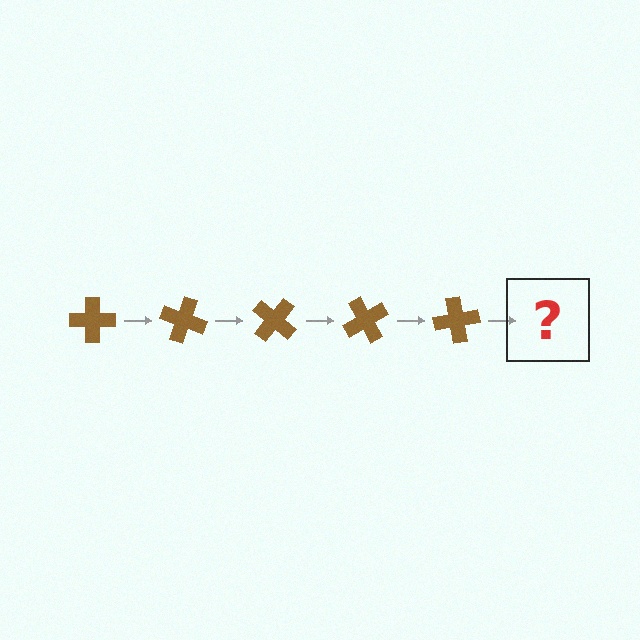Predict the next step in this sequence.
The next step is a brown cross rotated 100 degrees.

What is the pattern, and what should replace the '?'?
The pattern is that the cross rotates 20 degrees each step. The '?' should be a brown cross rotated 100 degrees.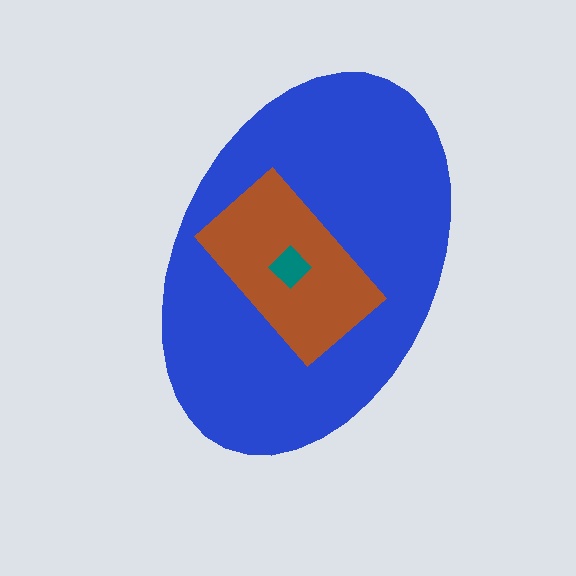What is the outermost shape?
The blue ellipse.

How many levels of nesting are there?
3.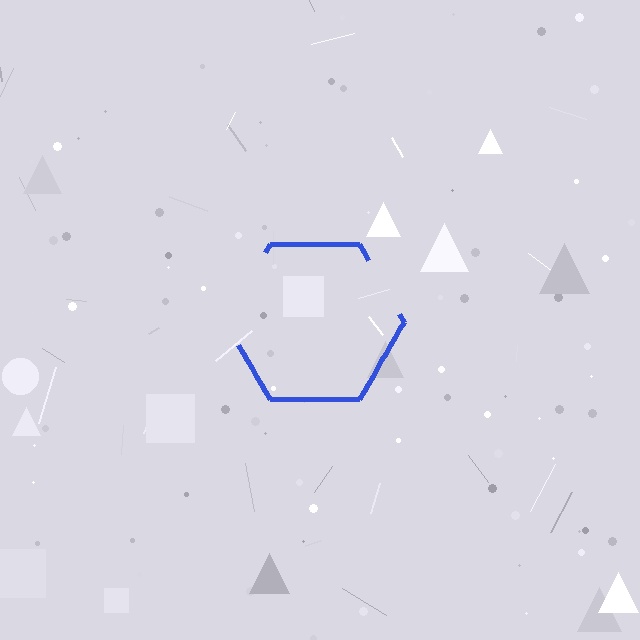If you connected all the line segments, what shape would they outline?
They would outline a hexagon.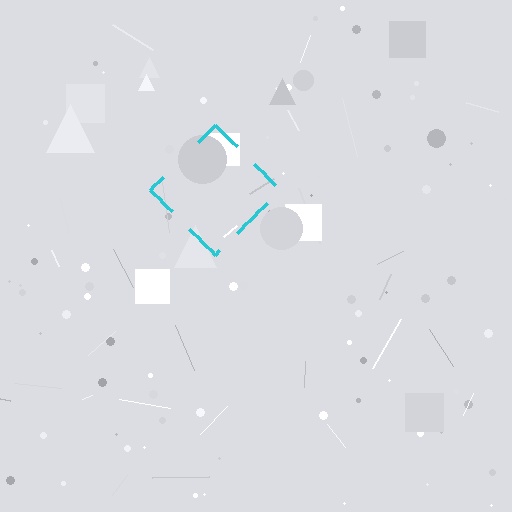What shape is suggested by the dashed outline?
The dashed outline suggests a diamond.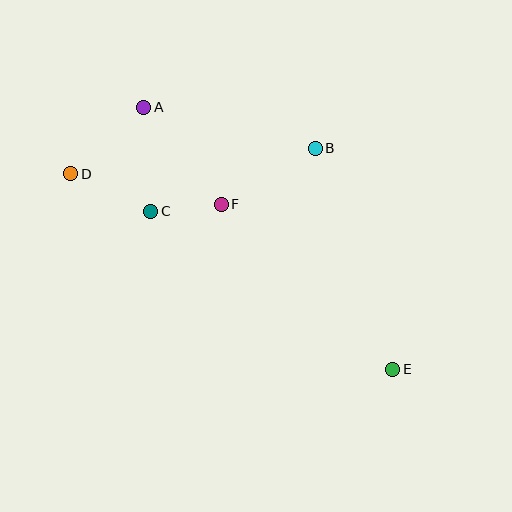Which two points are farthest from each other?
Points D and E are farthest from each other.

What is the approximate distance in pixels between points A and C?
The distance between A and C is approximately 104 pixels.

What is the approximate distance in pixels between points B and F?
The distance between B and F is approximately 109 pixels.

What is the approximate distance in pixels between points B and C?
The distance between B and C is approximately 176 pixels.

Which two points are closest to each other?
Points C and F are closest to each other.